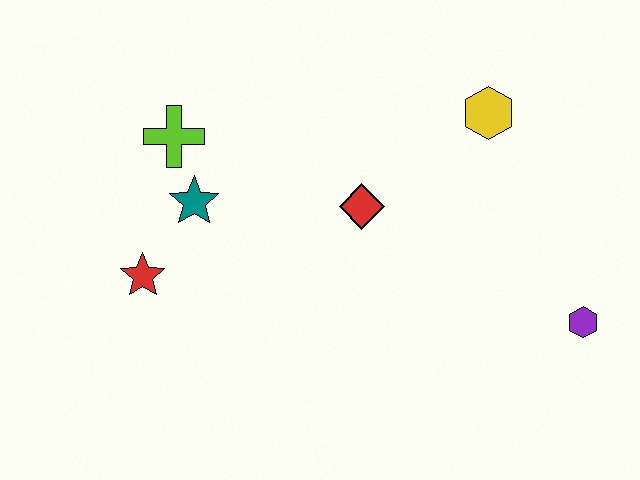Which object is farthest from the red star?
The purple hexagon is farthest from the red star.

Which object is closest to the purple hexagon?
The yellow hexagon is closest to the purple hexagon.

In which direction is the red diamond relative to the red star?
The red diamond is to the right of the red star.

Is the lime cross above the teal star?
Yes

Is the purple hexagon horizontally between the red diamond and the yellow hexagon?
No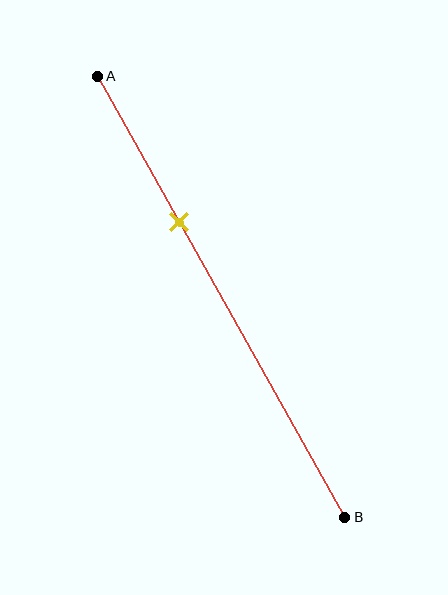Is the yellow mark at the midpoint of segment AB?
No, the mark is at about 35% from A, not at the 50% midpoint.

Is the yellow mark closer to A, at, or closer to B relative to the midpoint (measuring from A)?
The yellow mark is closer to point A than the midpoint of segment AB.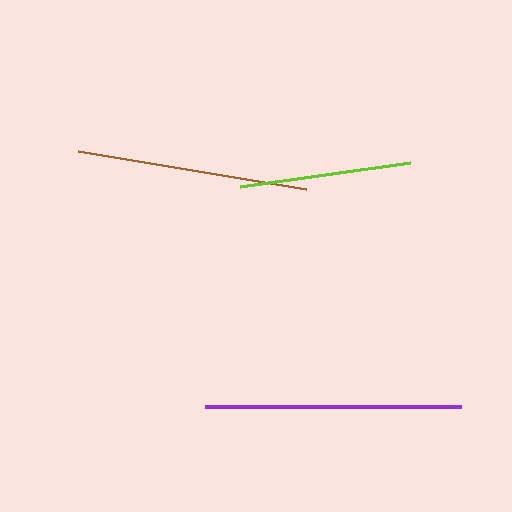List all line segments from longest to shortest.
From longest to shortest: purple, brown, lime.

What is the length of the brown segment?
The brown segment is approximately 231 pixels long.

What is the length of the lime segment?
The lime segment is approximately 172 pixels long.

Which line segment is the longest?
The purple line is the longest at approximately 257 pixels.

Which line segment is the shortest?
The lime line is the shortest at approximately 172 pixels.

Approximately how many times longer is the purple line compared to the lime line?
The purple line is approximately 1.5 times the length of the lime line.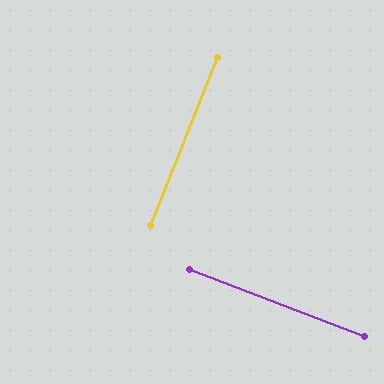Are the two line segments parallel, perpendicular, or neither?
Perpendicular — they meet at approximately 90°.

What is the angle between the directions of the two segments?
Approximately 90 degrees.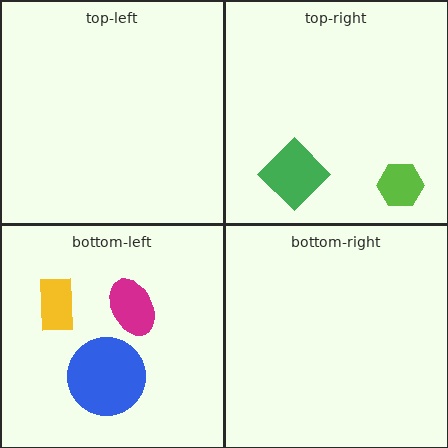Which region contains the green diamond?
The top-right region.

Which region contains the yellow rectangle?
The bottom-left region.